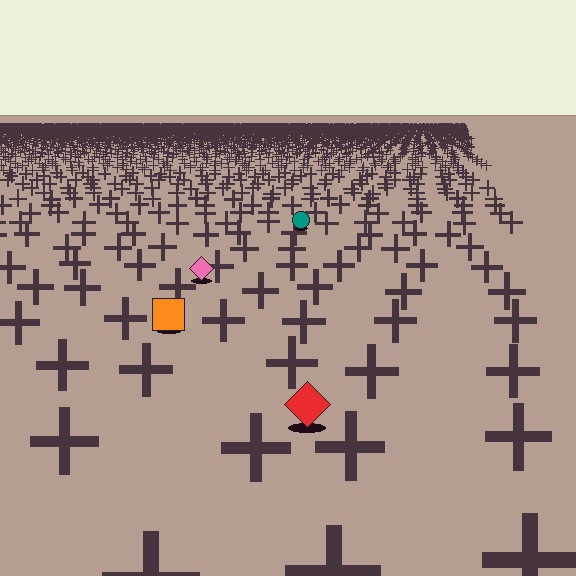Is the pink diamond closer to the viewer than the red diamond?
No. The red diamond is closer — you can tell from the texture gradient: the ground texture is coarser near it.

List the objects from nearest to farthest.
From nearest to farthest: the red diamond, the orange square, the pink diamond, the teal circle.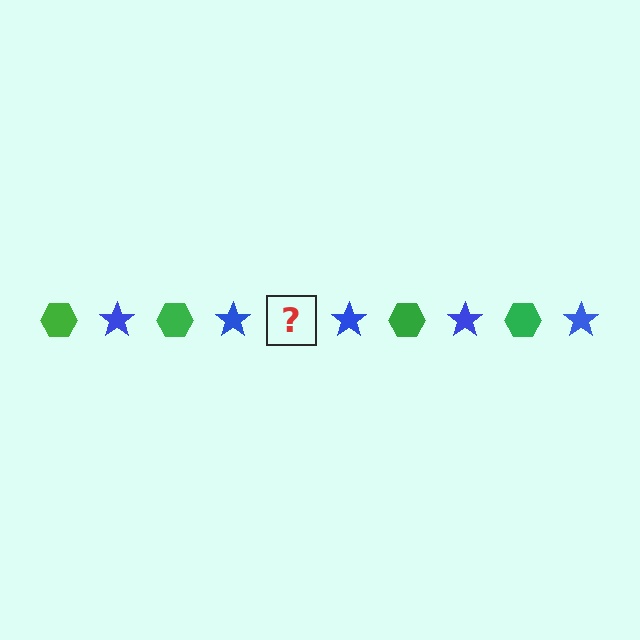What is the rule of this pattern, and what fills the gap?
The rule is that the pattern alternates between green hexagon and blue star. The gap should be filled with a green hexagon.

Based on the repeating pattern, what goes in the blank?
The blank should be a green hexagon.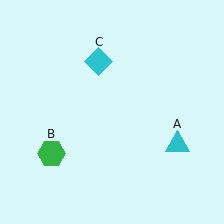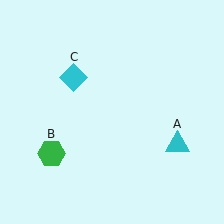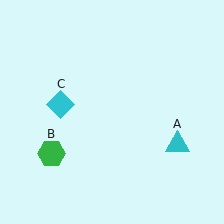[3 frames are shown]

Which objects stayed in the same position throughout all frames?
Cyan triangle (object A) and green hexagon (object B) remained stationary.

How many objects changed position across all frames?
1 object changed position: cyan diamond (object C).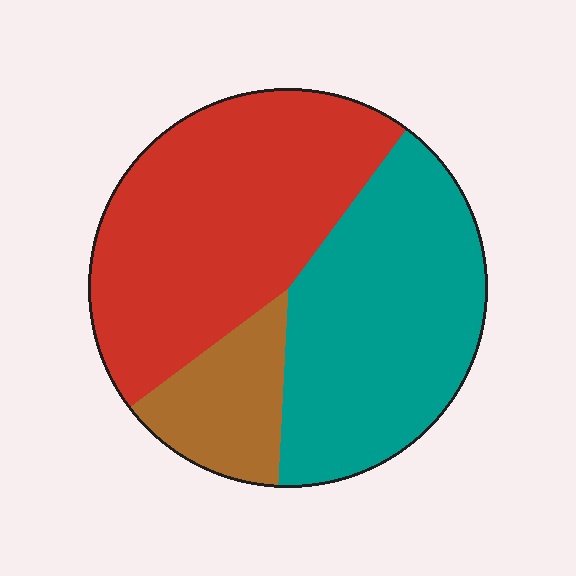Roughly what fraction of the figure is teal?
Teal takes up between a third and a half of the figure.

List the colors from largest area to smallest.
From largest to smallest: red, teal, brown.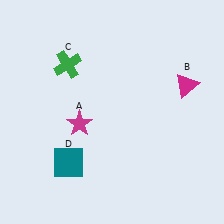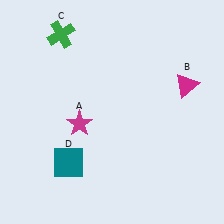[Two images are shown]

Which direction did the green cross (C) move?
The green cross (C) moved up.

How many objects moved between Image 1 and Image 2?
1 object moved between the two images.